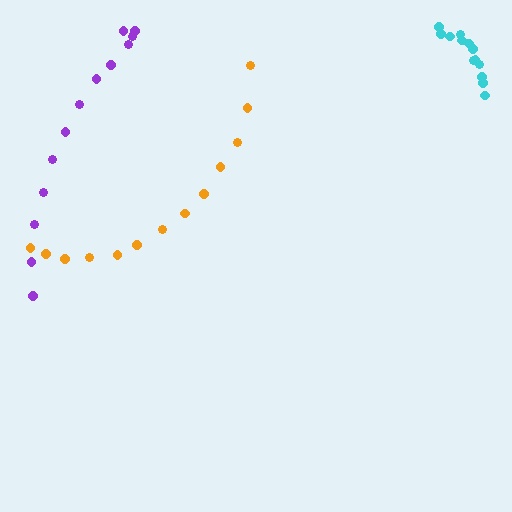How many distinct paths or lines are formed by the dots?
There are 3 distinct paths.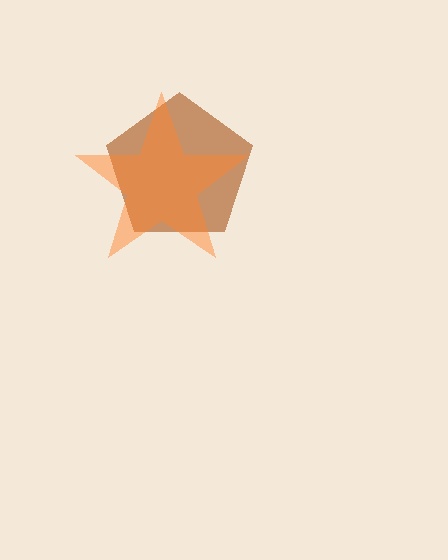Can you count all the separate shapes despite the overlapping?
Yes, there are 2 separate shapes.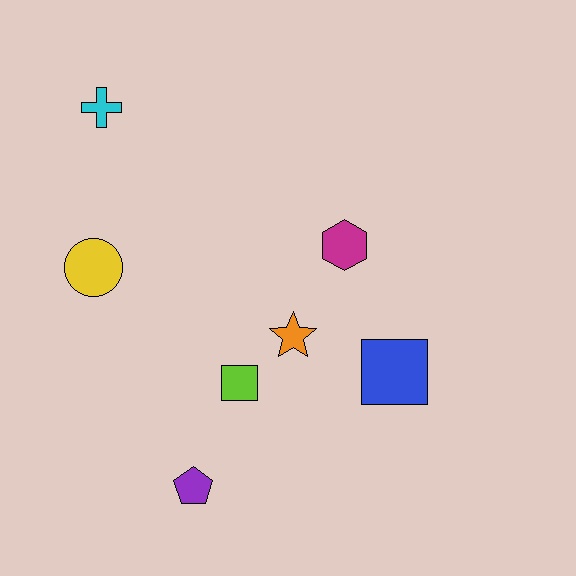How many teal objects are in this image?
There are no teal objects.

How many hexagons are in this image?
There is 1 hexagon.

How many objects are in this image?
There are 7 objects.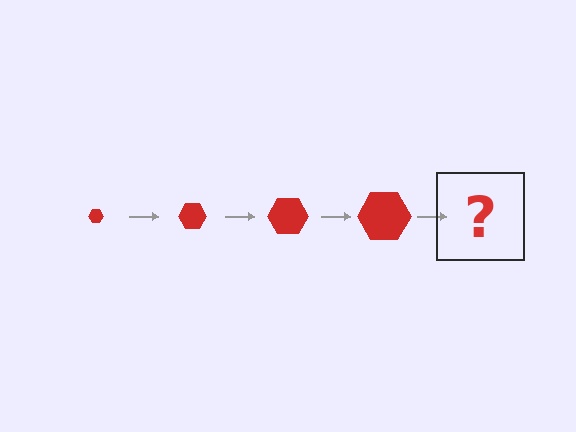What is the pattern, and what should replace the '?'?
The pattern is that the hexagon gets progressively larger each step. The '?' should be a red hexagon, larger than the previous one.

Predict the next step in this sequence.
The next step is a red hexagon, larger than the previous one.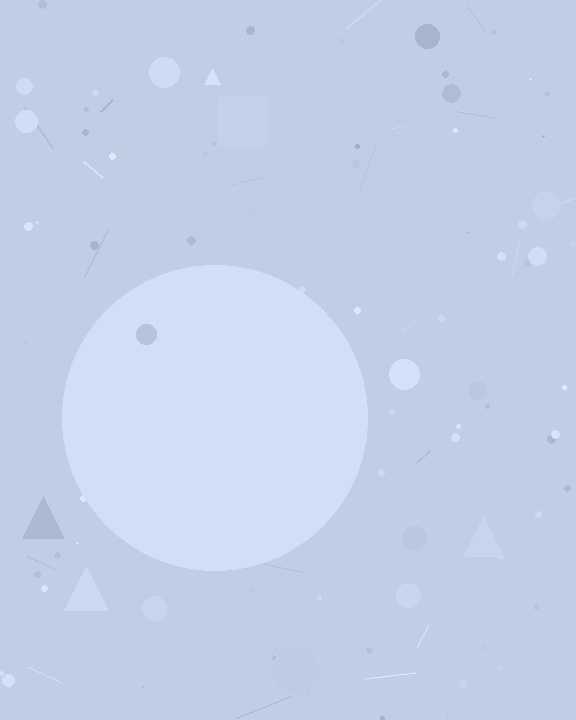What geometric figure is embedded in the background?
A circle is embedded in the background.